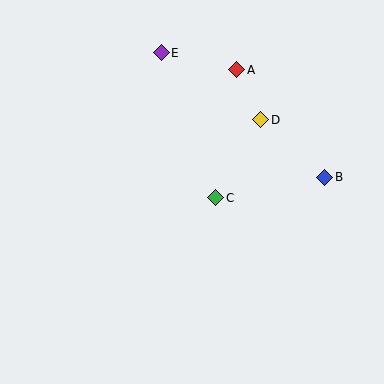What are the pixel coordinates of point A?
Point A is at (237, 70).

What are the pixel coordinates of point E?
Point E is at (161, 53).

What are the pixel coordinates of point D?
Point D is at (261, 120).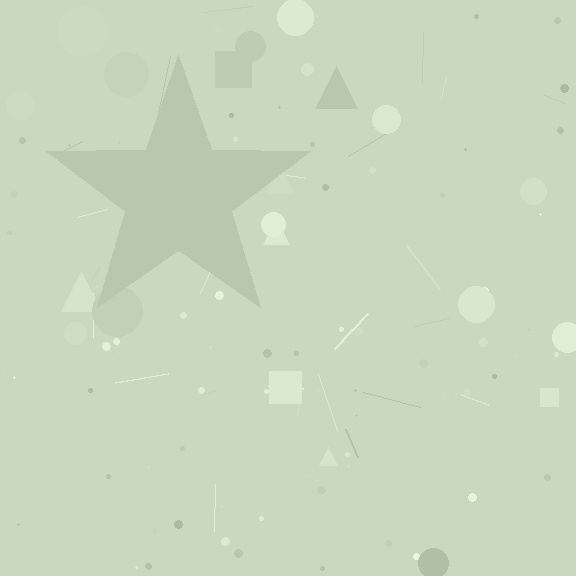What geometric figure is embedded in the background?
A star is embedded in the background.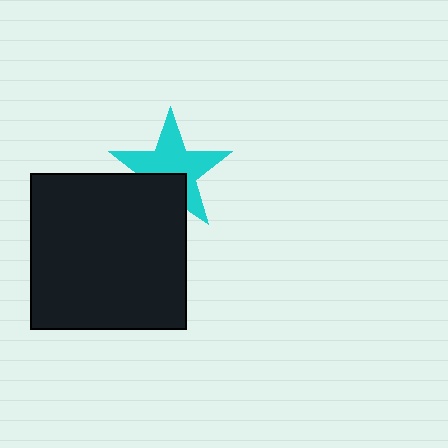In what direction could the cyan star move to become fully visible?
The cyan star could move up. That would shift it out from behind the black square entirely.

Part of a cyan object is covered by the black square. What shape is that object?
It is a star.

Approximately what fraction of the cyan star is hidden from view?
Roughly 32% of the cyan star is hidden behind the black square.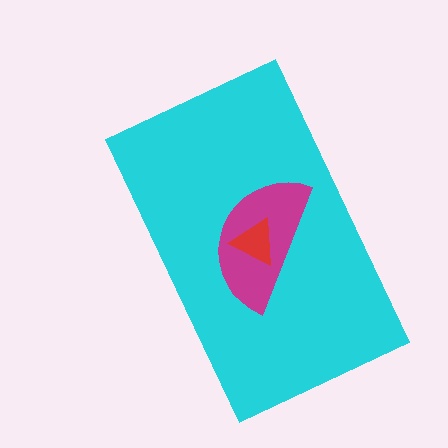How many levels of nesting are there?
3.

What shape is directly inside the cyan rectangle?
The magenta semicircle.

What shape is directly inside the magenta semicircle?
The red triangle.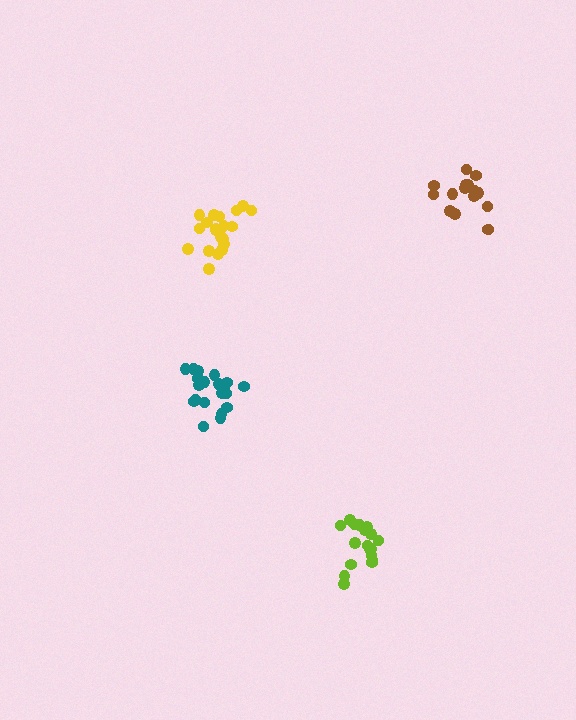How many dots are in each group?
Group 1: 20 dots, Group 2: 20 dots, Group 3: 16 dots, Group 4: 18 dots (74 total).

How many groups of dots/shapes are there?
There are 4 groups.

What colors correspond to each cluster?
The clusters are colored: teal, yellow, brown, lime.